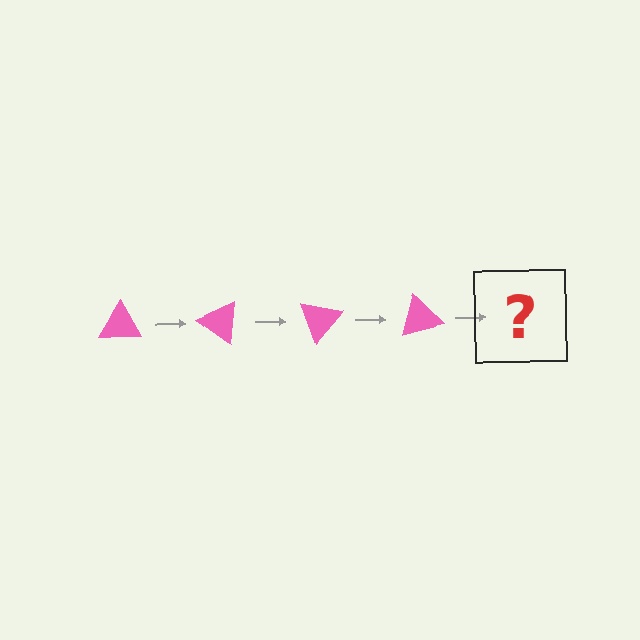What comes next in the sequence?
The next element should be a pink triangle rotated 140 degrees.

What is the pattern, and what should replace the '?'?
The pattern is that the triangle rotates 35 degrees each step. The '?' should be a pink triangle rotated 140 degrees.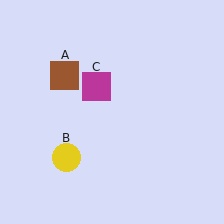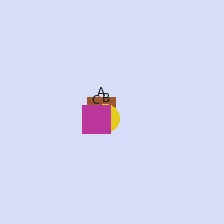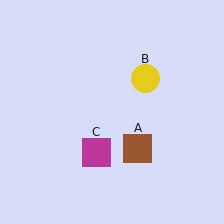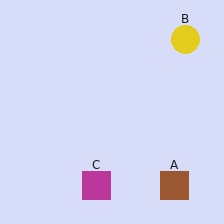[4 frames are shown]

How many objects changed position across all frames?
3 objects changed position: brown square (object A), yellow circle (object B), magenta square (object C).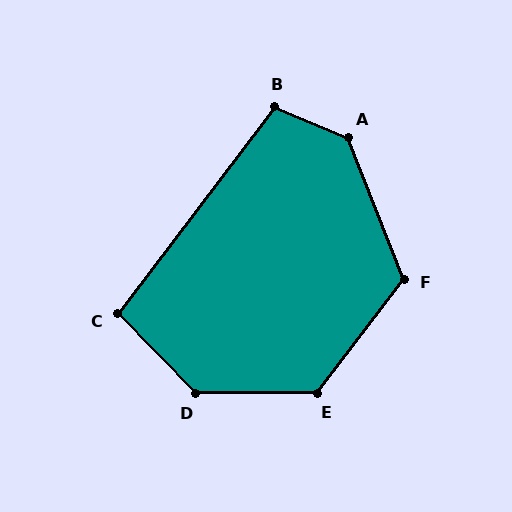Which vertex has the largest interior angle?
D, at approximately 134 degrees.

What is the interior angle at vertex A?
Approximately 134 degrees (obtuse).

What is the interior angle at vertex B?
Approximately 105 degrees (obtuse).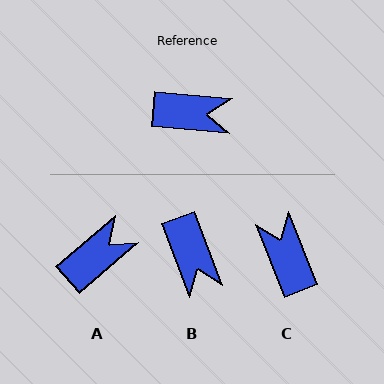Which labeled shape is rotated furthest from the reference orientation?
C, about 117 degrees away.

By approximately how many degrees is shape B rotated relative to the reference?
Approximately 64 degrees clockwise.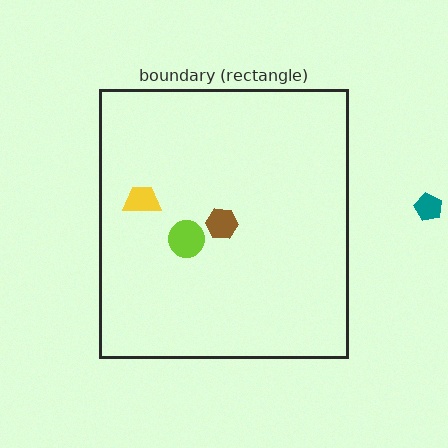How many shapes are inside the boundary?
3 inside, 1 outside.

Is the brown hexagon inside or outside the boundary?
Inside.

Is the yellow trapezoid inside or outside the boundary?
Inside.